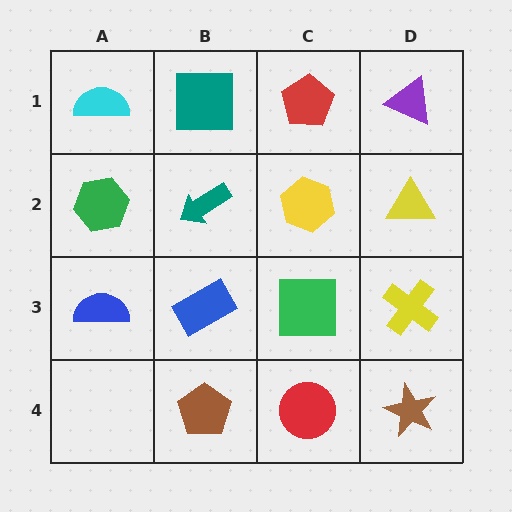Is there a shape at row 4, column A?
No, that cell is empty.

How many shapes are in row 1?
4 shapes.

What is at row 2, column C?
A yellow hexagon.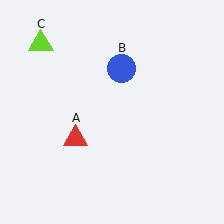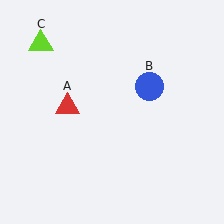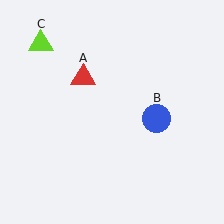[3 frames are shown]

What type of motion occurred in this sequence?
The red triangle (object A), blue circle (object B) rotated clockwise around the center of the scene.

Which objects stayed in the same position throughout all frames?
Lime triangle (object C) remained stationary.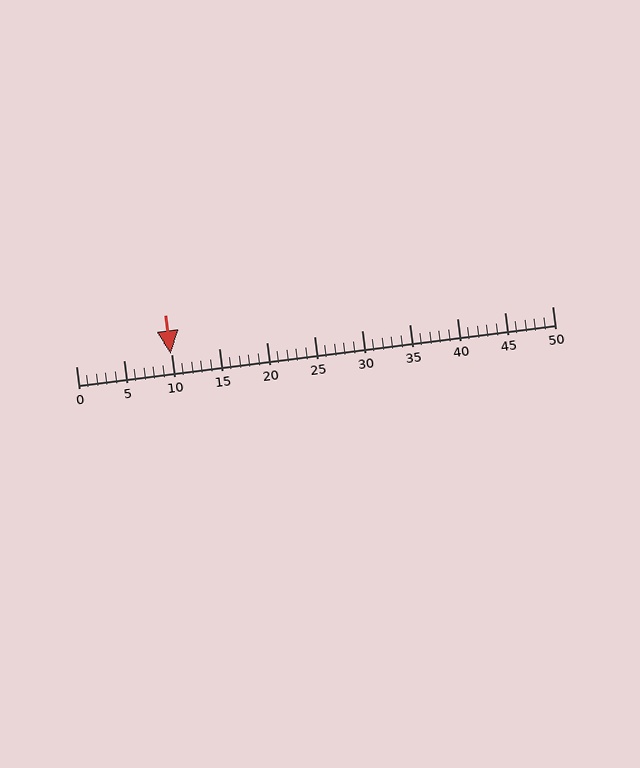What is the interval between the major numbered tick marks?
The major tick marks are spaced 5 units apart.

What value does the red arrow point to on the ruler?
The red arrow points to approximately 10.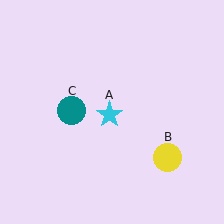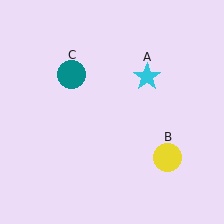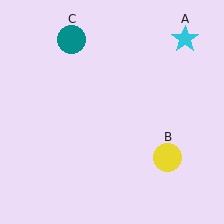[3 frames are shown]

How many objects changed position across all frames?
2 objects changed position: cyan star (object A), teal circle (object C).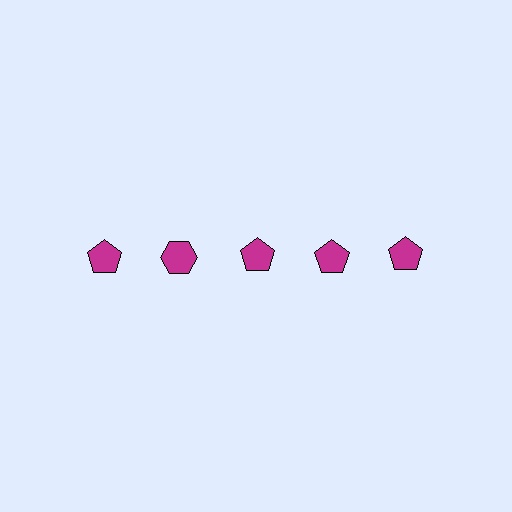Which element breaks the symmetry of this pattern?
The magenta hexagon in the top row, second from left column breaks the symmetry. All other shapes are magenta pentagons.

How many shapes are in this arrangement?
There are 5 shapes arranged in a grid pattern.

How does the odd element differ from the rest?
It has a different shape: hexagon instead of pentagon.